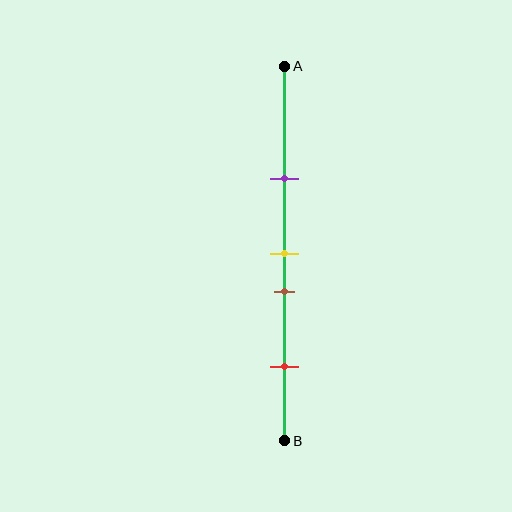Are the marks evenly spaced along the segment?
No, the marks are not evenly spaced.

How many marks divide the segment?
There are 4 marks dividing the segment.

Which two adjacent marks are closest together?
The yellow and brown marks are the closest adjacent pair.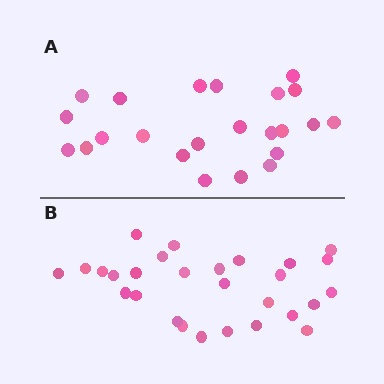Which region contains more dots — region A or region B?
Region B (the bottom region) has more dots.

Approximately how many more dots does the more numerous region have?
Region B has about 5 more dots than region A.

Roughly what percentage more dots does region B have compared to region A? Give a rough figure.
About 20% more.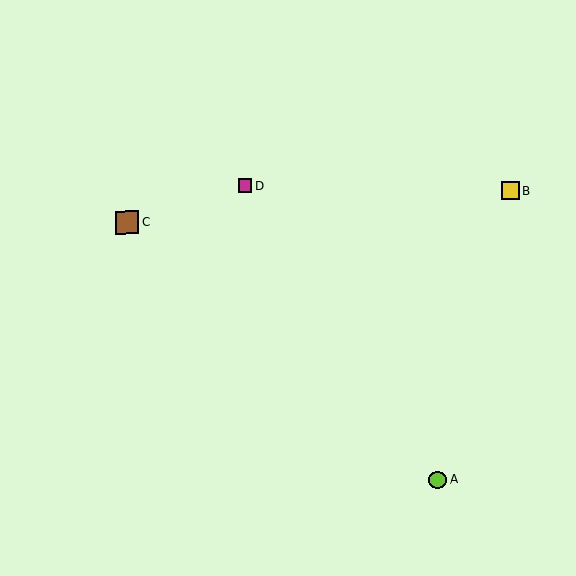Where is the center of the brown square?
The center of the brown square is at (128, 222).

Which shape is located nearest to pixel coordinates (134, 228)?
The brown square (labeled C) at (128, 222) is nearest to that location.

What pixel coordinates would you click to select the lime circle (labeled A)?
Click at (438, 480) to select the lime circle A.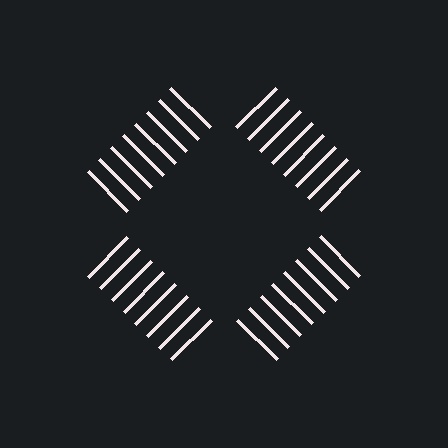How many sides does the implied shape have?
4 sides — the line-ends trace a square.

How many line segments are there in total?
32 — 8 along each of the 4 edges.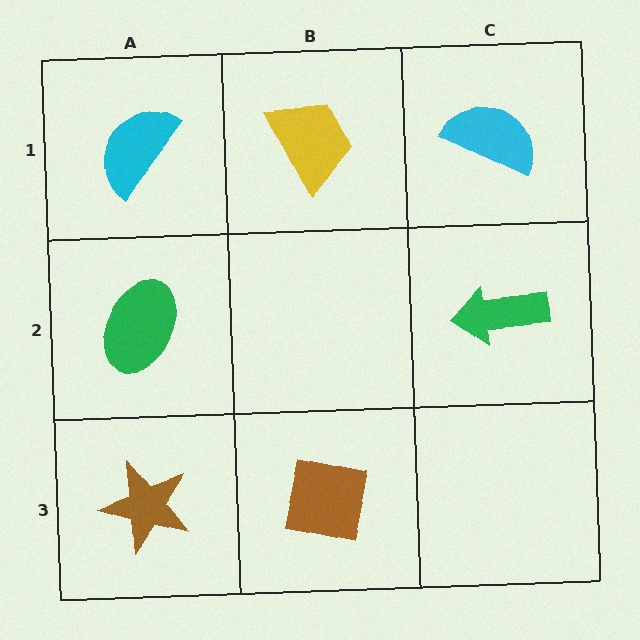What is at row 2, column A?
A green ellipse.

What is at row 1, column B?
A yellow trapezoid.